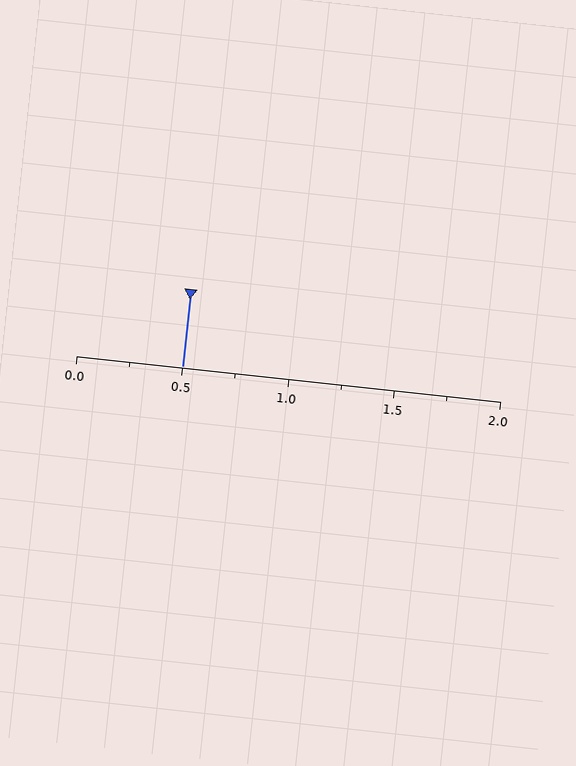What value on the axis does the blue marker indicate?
The marker indicates approximately 0.5.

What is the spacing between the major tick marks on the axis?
The major ticks are spaced 0.5 apart.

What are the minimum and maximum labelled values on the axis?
The axis runs from 0.0 to 2.0.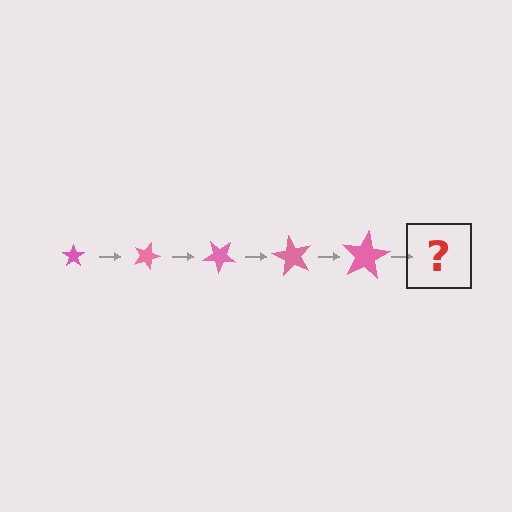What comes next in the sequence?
The next element should be a star, larger than the previous one and rotated 100 degrees from the start.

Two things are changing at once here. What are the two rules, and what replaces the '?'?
The two rules are that the star grows larger each step and it rotates 20 degrees each step. The '?' should be a star, larger than the previous one and rotated 100 degrees from the start.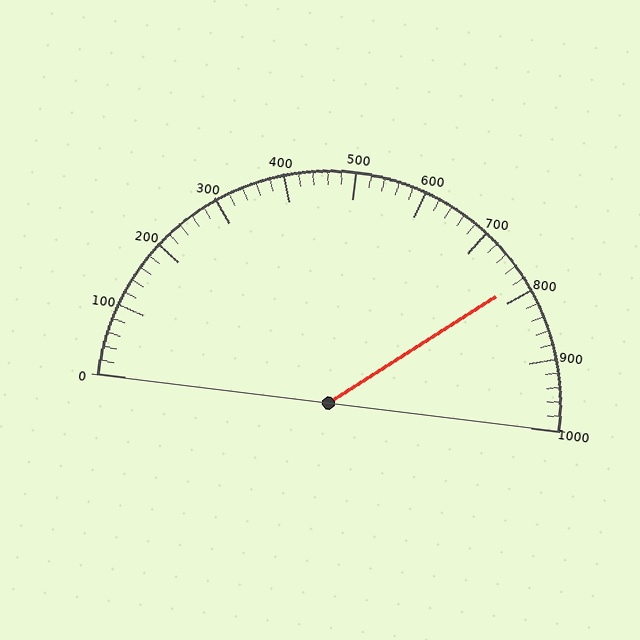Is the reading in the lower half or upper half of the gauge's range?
The reading is in the upper half of the range (0 to 1000).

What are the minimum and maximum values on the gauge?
The gauge ranges from 0 to 1000.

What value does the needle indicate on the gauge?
The needle indicates approximately 780.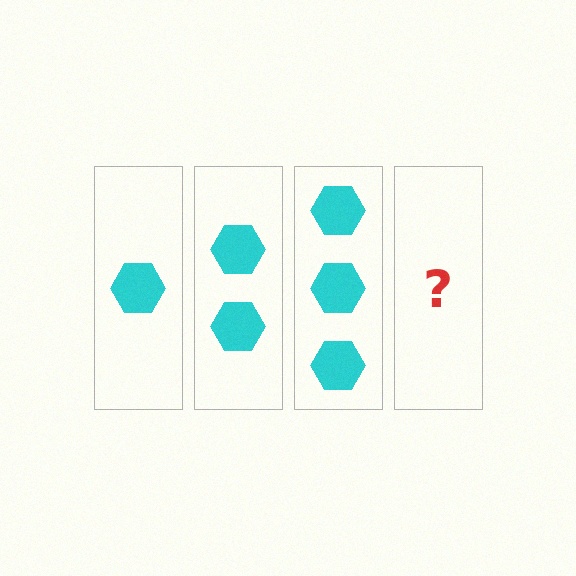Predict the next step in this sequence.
The next step is 4 hexagons.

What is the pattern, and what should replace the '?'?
The pattern is that each step adds one more hexagon. The '?' should be 4 hexagons.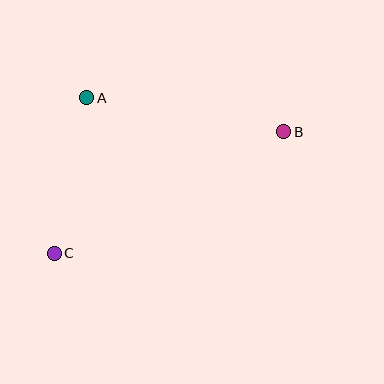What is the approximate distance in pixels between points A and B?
The distance between A and B is approximately 200 pixels.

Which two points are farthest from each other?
Points B and C are farthest from each other.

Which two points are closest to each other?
Points A and C are closest to each other.